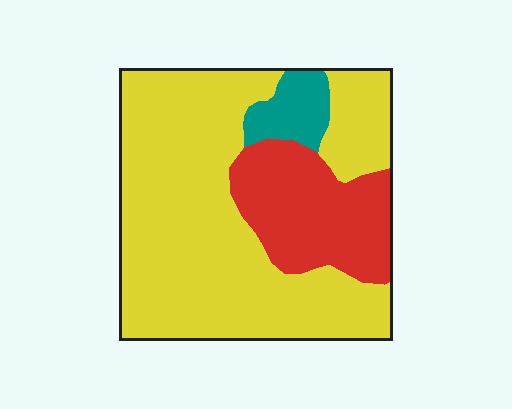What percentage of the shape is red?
Red covers 23% of the shape.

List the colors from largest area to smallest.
From largest to smallest: yellow, red, teal.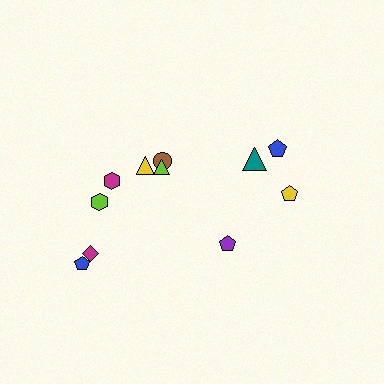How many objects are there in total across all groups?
There are 11 objects.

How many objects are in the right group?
There are 4 objects.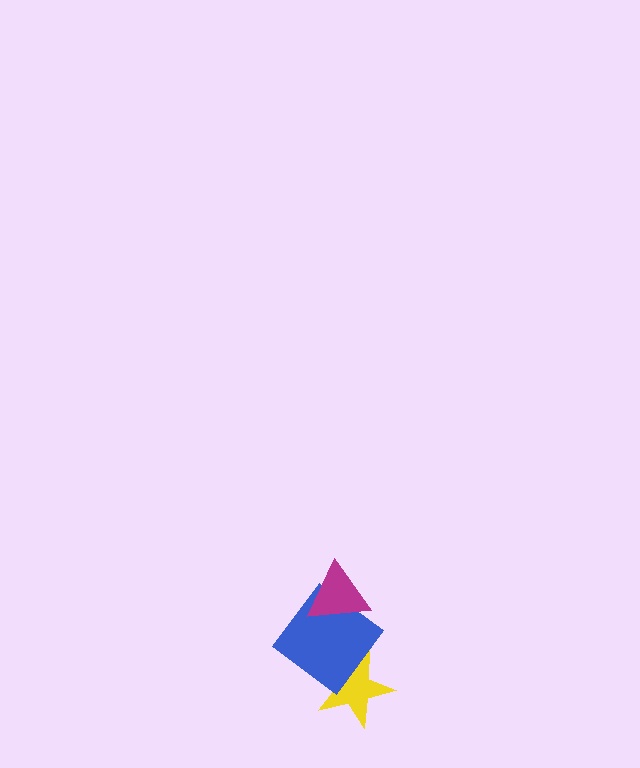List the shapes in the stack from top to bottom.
From top to bottom: the magenta triangle, the blue diamond, the yellow star.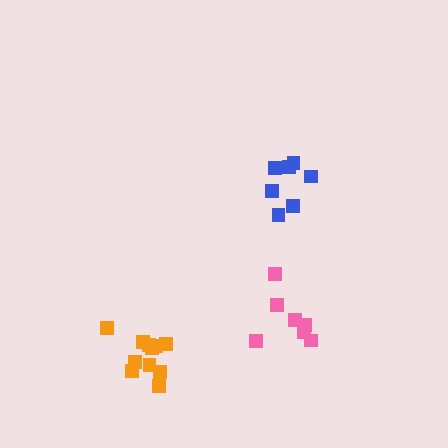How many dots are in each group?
Group 1: 7 dots, Group 2: 11 dots, Group 3: 7 dots (25 total).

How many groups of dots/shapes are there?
There are 3 groups.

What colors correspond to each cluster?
The clusters are colored: blue, orange, pink.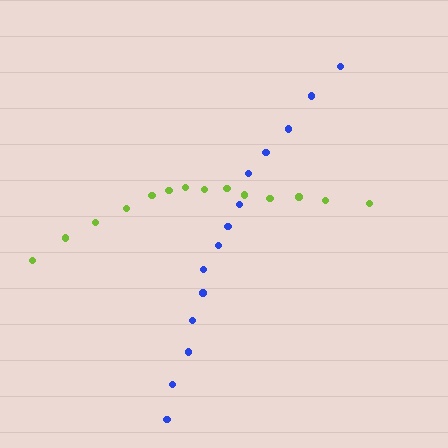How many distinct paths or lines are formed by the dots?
There are 2 distinct paths.